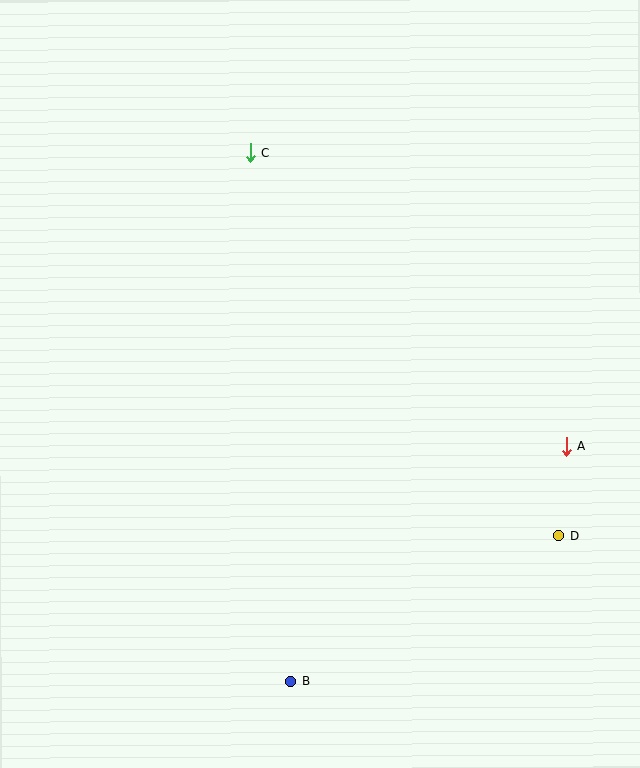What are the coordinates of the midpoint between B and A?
The midpoint between B and A is at (429, 564).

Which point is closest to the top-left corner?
Point C is closest to the top-left corner.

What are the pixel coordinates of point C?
Point C is at (250, 153).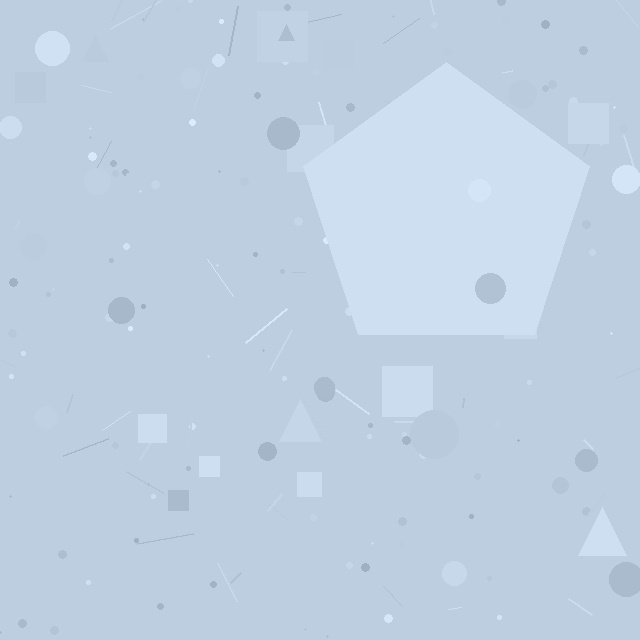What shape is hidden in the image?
A pentagon is hidden in the image.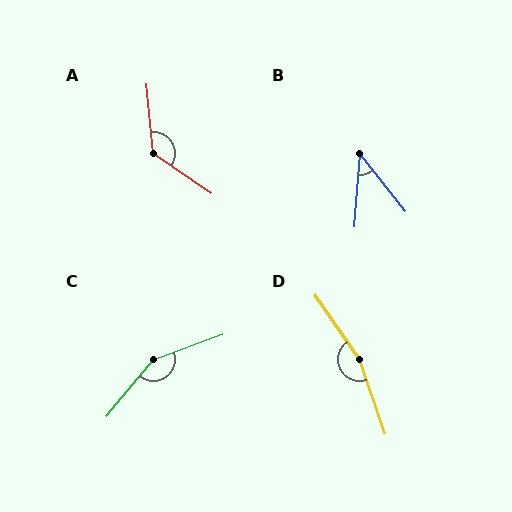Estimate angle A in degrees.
Approximately 130 degrees.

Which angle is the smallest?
B, at approximately 43 degrees.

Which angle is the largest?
D, at approximately 165 degrees.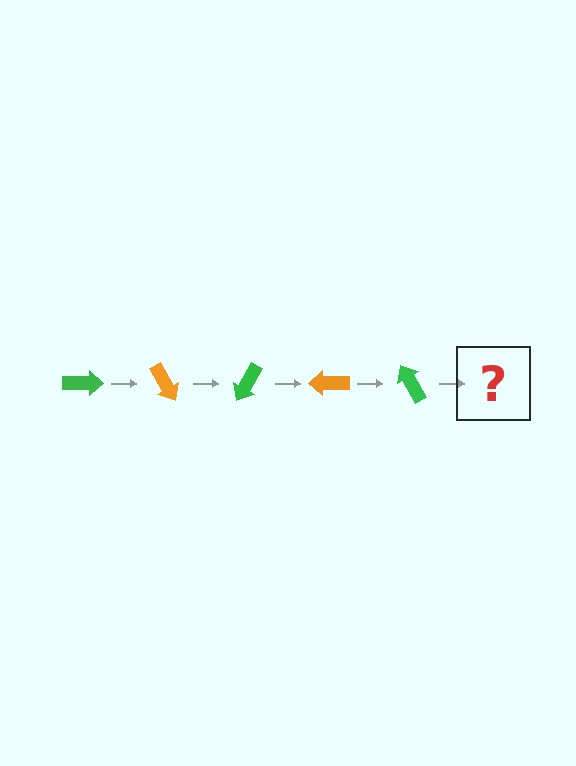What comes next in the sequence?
The next element should be an orange arrow, rotated 300 degrees from the start.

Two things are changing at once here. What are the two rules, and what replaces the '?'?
The two rules are that it rotates 60 degrees each step and the color cycles through green and orange. The '?' should be an orange arrow, rotated 300 degrees from the start.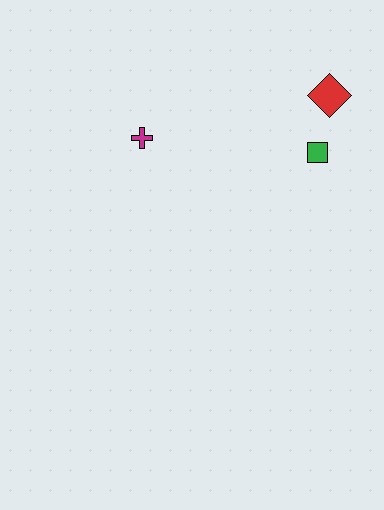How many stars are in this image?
There are no stars.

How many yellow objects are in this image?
There are no yellow objects.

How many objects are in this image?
There are 3 objects.